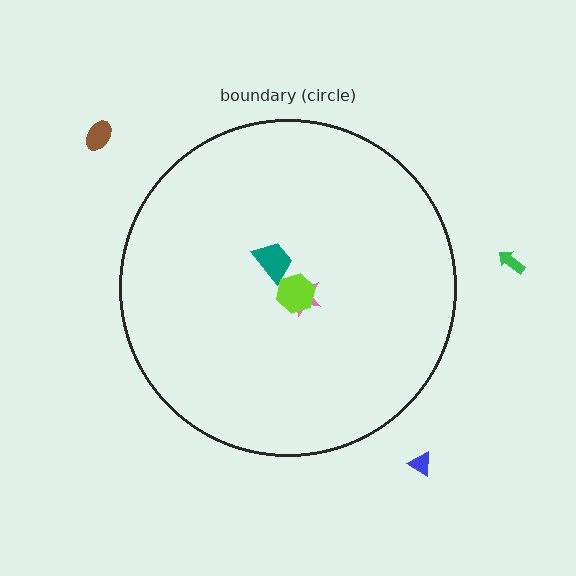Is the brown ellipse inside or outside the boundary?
Outside.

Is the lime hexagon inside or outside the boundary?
Inside.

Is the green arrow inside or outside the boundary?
Outside.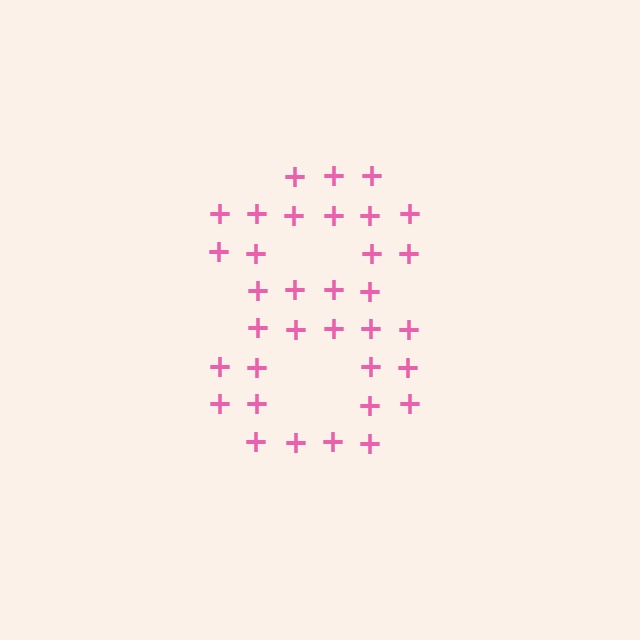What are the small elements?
The small elements are plus signs.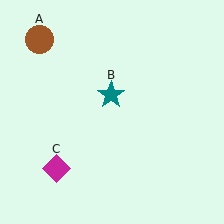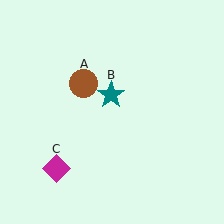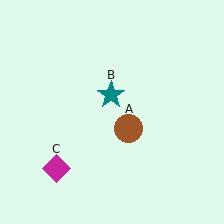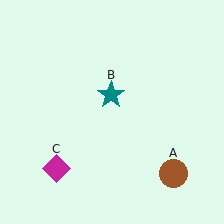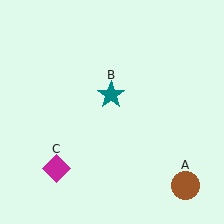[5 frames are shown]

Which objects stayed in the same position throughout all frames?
Teal star (object B) and magenta diamond (object C) remained stationary.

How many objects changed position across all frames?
1 object changed position: brown circle (object A).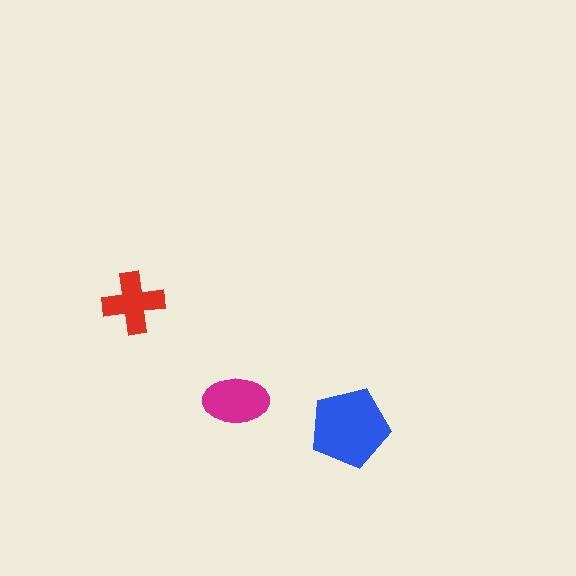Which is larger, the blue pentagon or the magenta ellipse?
The blue pentagon.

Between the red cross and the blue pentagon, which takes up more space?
The blue pentagon.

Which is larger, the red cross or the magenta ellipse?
The magenta ellipse.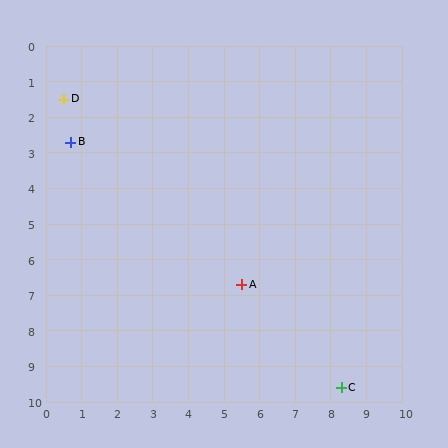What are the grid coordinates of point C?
Point C is at approximately (8.3, 9.6).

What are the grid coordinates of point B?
Point B is at approximately (0.7, 2.7).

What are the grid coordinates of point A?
Point A is at approximately (5.5, 6.7).